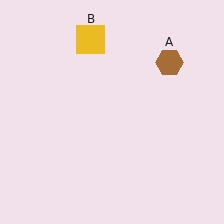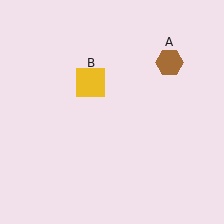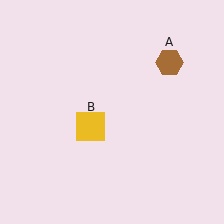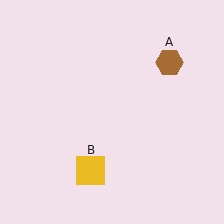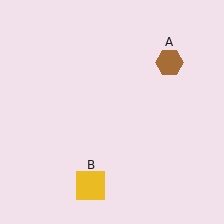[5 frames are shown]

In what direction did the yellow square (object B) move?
The yellow square (object B) moved down.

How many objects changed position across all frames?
1 object changed position: yellow square (object B).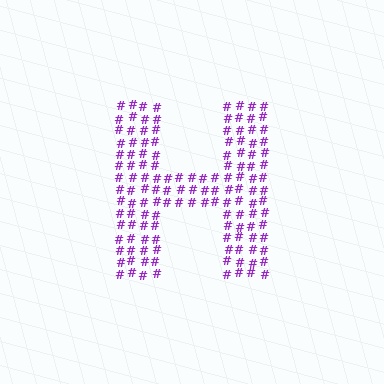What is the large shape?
The large shape is the letter H.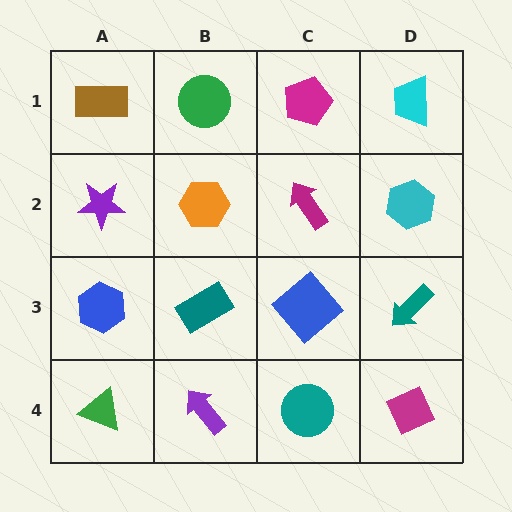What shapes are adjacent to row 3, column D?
A cyan hexagon (row 2, column D), a magenta diamond (row 4, column D), a blue diamond (row 3, column C).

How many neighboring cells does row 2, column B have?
4.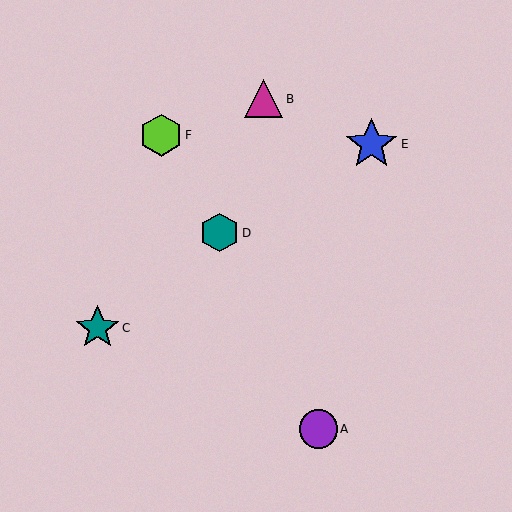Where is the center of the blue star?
The center of the blue star is at (372, 144).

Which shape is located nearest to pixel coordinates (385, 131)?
The blue star (labeled E) at (372, 144) is nearest to that location.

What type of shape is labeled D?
Shape D is a teal hexagon.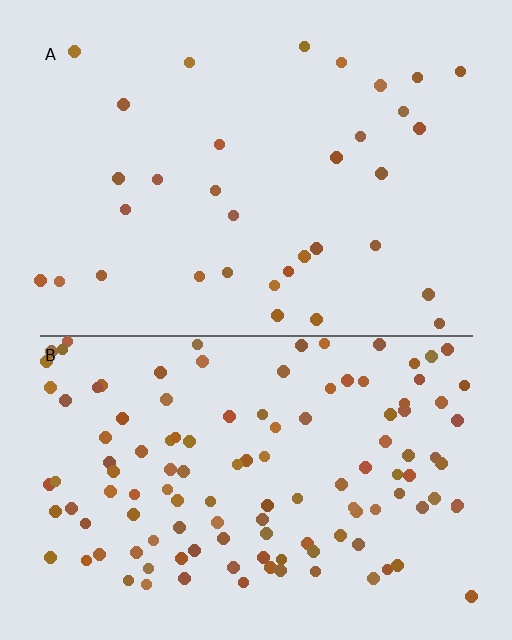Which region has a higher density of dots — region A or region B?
B (the bottom).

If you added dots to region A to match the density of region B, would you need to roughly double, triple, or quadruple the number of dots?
Approximately quadruple.